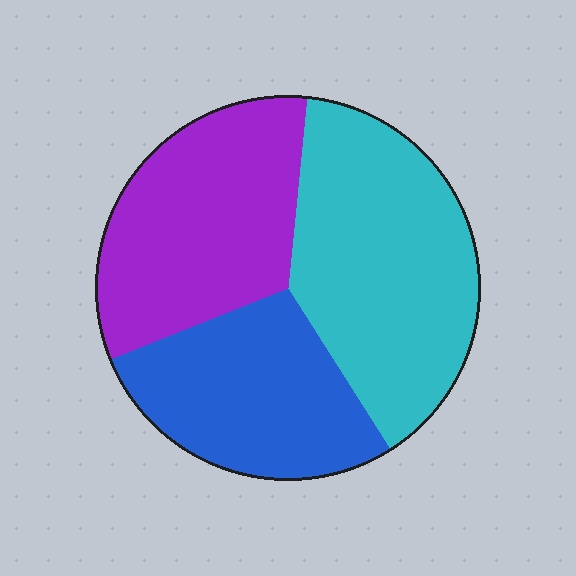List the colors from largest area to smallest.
From largest to smallest: cyan, purple, blue.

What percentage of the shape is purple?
Purple takes up about one third (1/3) of the shape.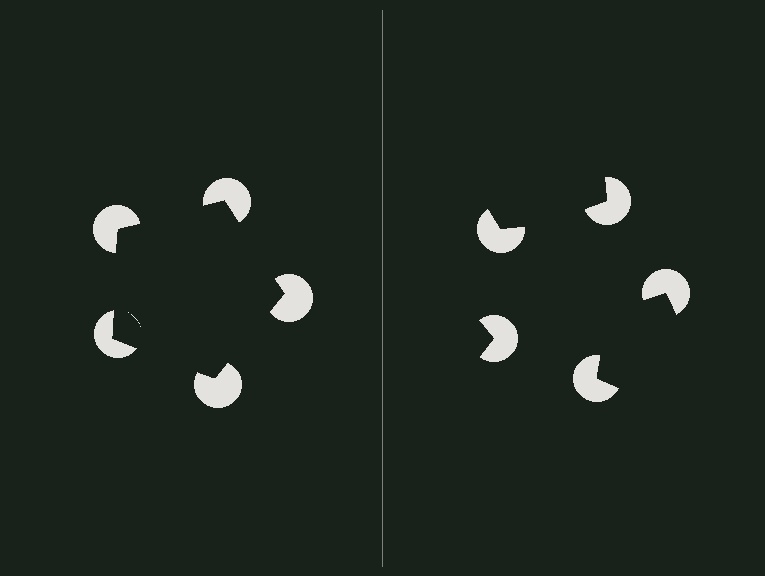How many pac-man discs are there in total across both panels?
10 — 5 on each side.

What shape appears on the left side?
An illusory pentagon.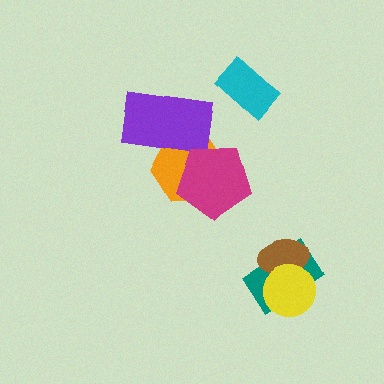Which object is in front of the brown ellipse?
The yellow circle is in front of the brown ellipse.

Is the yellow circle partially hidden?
No, no other shape covers it.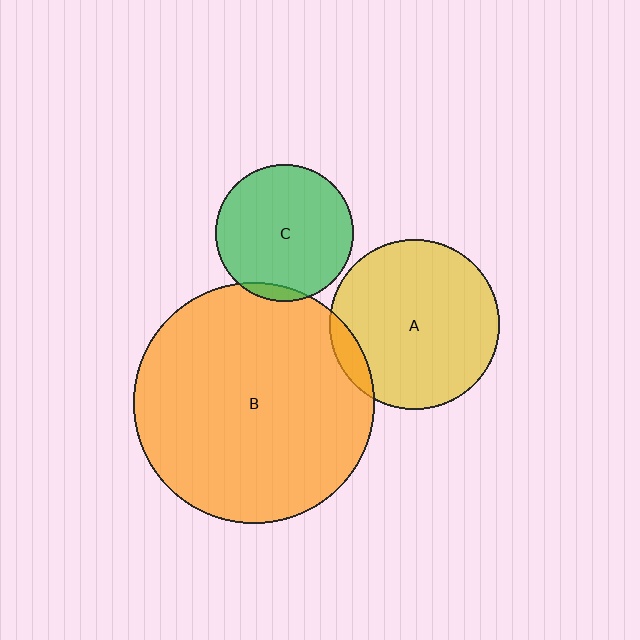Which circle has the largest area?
Circle B (orange).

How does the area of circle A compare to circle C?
Approximately 1.5 times.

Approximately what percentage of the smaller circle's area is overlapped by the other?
Approximately 5%.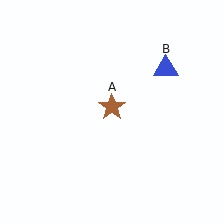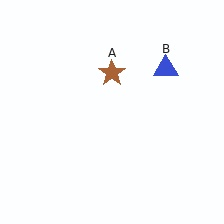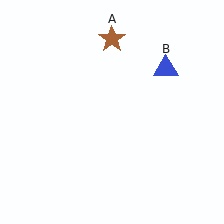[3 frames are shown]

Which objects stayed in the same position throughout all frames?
Blue triangle (object B) remained stationary.